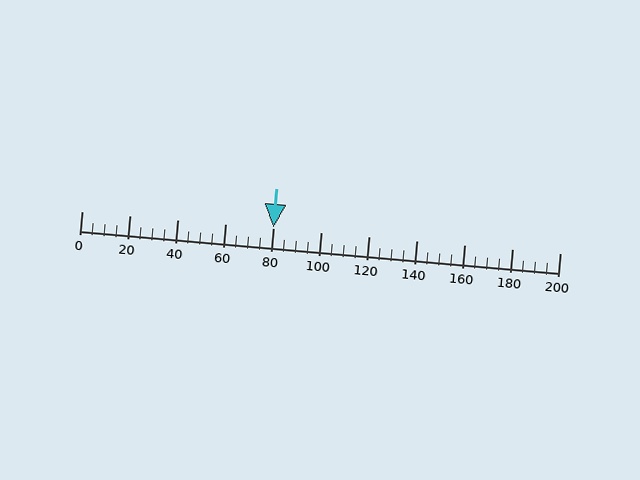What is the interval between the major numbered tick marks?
The major tick marks are spaced 20 units apart.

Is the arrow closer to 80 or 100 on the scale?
The arrow is closer to 80.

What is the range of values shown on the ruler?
The ruler shows values from 0 to 200.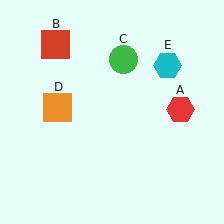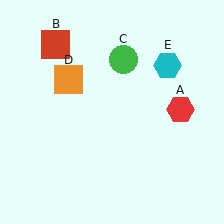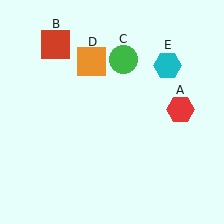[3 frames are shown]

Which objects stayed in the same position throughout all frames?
Red hexagon (object A) and red square (object B) and green circle (object C) and cyan hexagon (object E) remained stationary.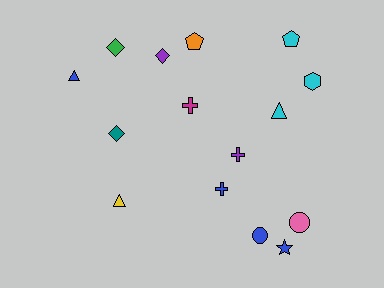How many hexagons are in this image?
There is 1 hexagon.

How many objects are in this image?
There are 15 objects.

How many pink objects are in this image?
There is 1 pink object.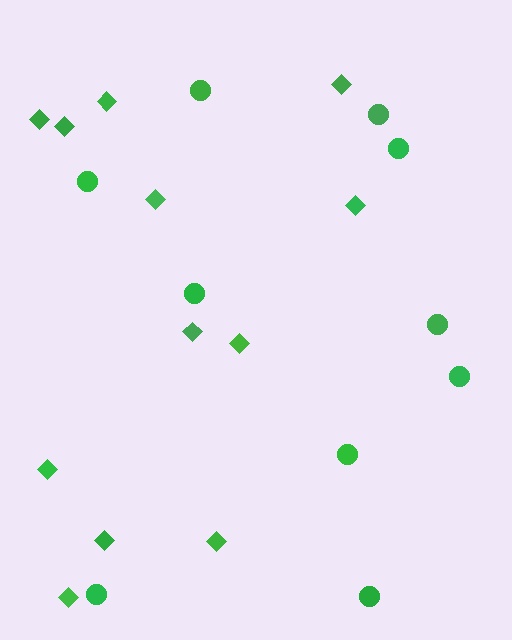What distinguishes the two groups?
There are 2 groups: one group of circles (10) and one group of diamonds (12).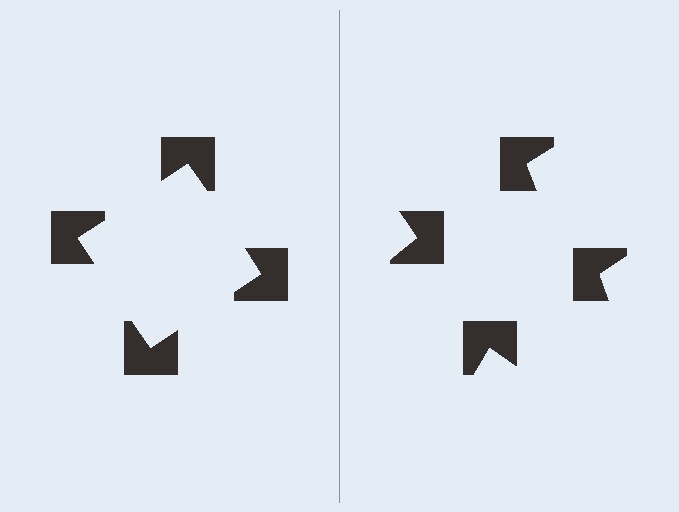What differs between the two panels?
The notched squares are positioned identically on both sides; only the wedge orientations differ. On the left they align to a square; on the right they are misaligned.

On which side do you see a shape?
An illusory square appears on the left side. On the right side the wedge cuts are rotated, so no coherent shape forms.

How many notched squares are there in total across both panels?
8 — 4 on each side.